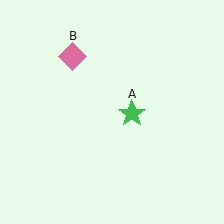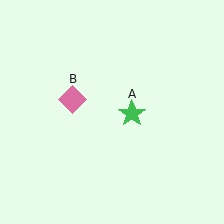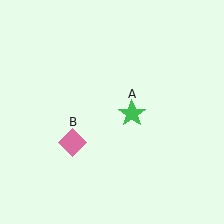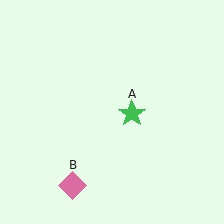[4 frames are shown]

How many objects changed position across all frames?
1 object changed position: pink diamond (object B).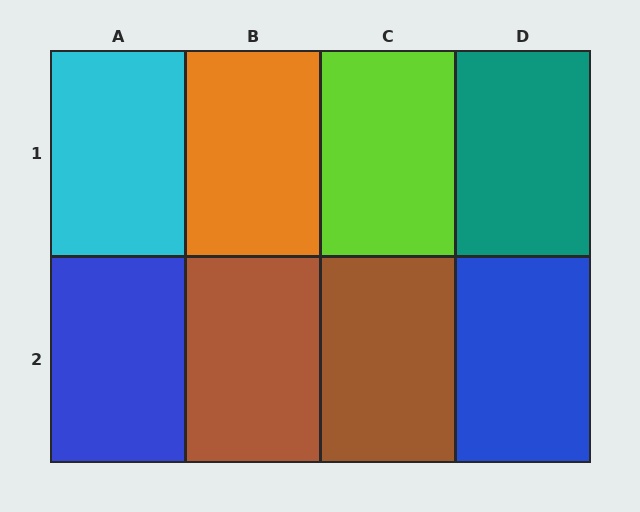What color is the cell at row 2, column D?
Blue.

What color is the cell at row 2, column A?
Blue.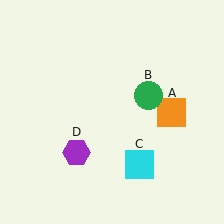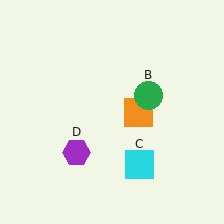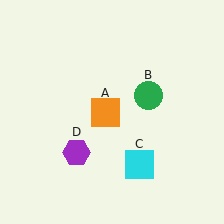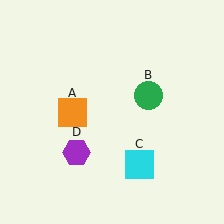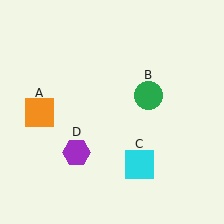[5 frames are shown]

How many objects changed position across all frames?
1 object changed position: orange square (object A).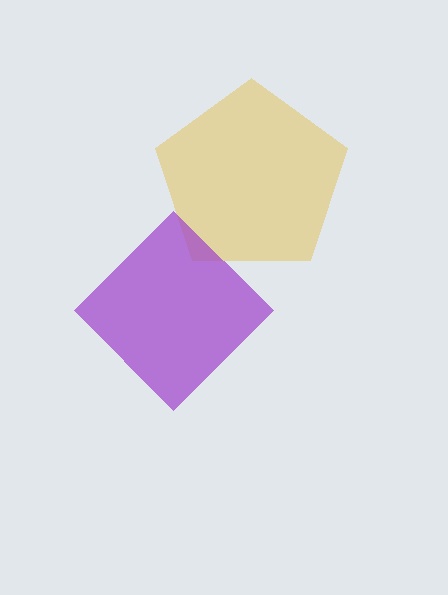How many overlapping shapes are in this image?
There are 2 overlapping shapes in the image.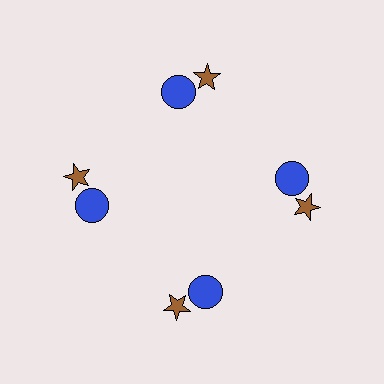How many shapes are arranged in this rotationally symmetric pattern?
There are 8 shapes, arranged in 4 groups of 2.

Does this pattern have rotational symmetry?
Yes, this pattern has 4-fold rotational symmetry. It looks the same after rotating 90 degrees around the center.